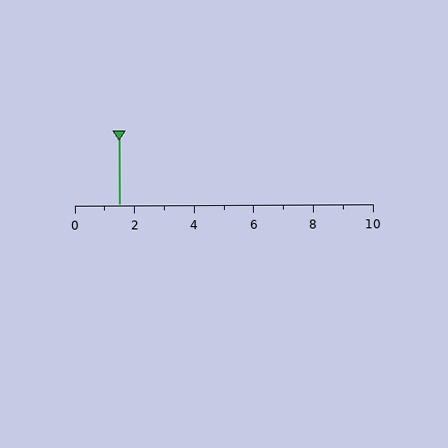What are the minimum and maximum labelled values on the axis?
The axis runs from 0 to 10.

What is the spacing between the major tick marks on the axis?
The major ticks are spaced 2 apart.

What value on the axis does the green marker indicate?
The marker indicates approximately 1.5.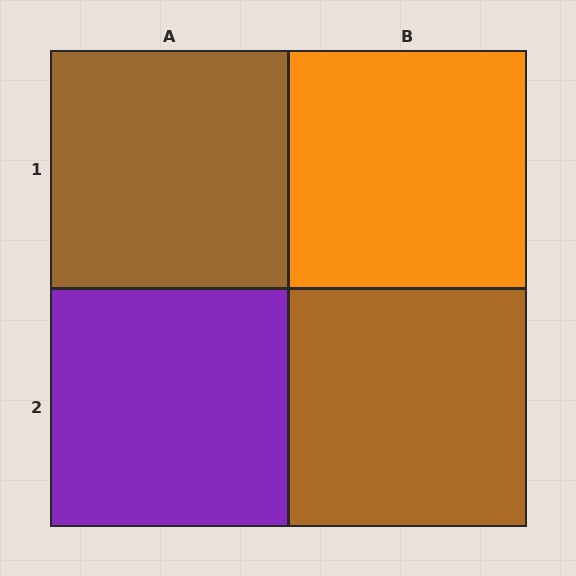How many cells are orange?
1 cell is orange.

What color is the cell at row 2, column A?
Purple.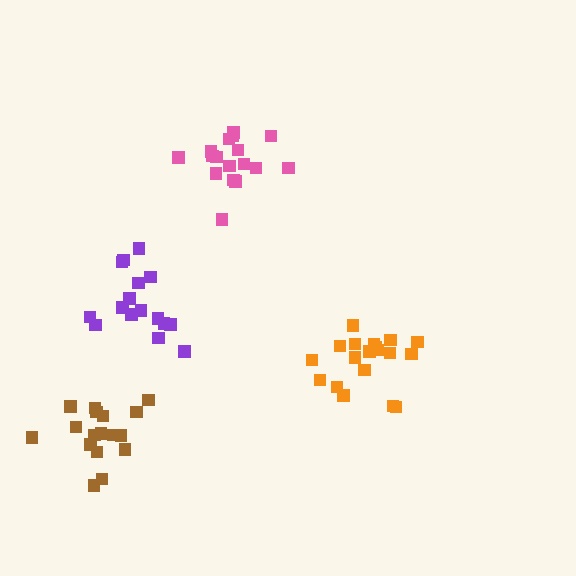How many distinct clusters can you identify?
There are 4 distinct clusters.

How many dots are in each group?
Group 1: 19 dots, Group 2: 16 dots, Group 3: 17 dots, Group 4: 17 dots (69 total).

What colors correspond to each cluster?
The clusters are colored: orange, purple, brown, pink.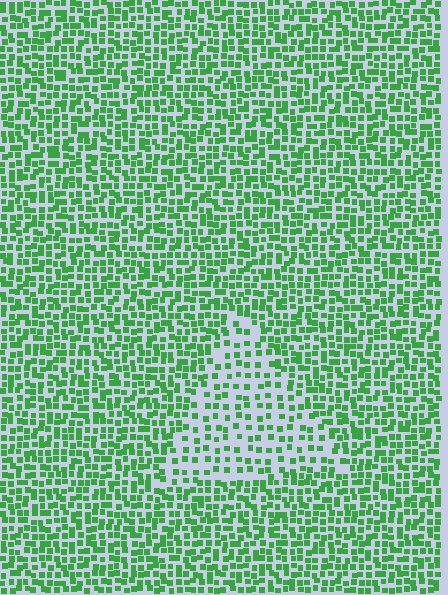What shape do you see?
I see a triangle.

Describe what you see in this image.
The image contains small green elements arranged at two different densities. A triangle-shaped region is visible where the elements are less densely packed than the surrounding area.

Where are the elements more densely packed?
The elements are more densely packed outside the triangle boundary.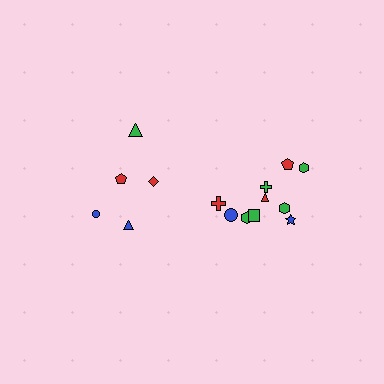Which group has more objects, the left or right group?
The right group.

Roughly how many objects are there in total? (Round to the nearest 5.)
Roughly 15 objects in total.